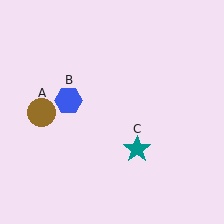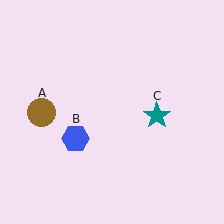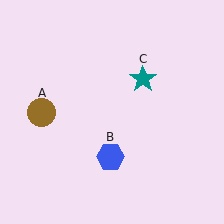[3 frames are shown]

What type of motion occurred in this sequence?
The blue hexagon (object B), teal star (object C) rotated counterclockwise around the center of the scene.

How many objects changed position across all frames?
2 objects changed position: blue hexagon (object B), teal star (object C).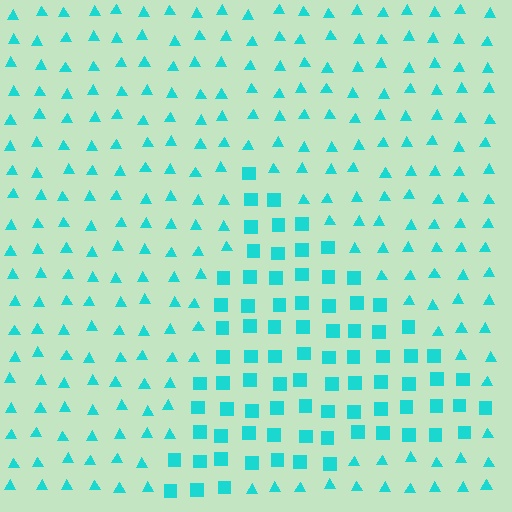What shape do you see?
I see a triangle.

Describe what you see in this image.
The image is filled with small cyan elements arranged in a uniform grid. A triangle-shaped region contains squares, while the surrounding area contains triangles. The boundary is defined purely by the change in element shape.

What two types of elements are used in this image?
The image uses squares inside the triangle region and triangles outside it.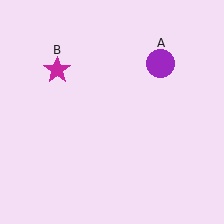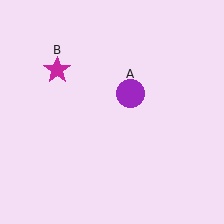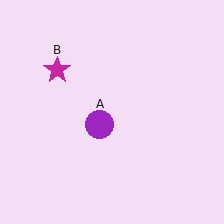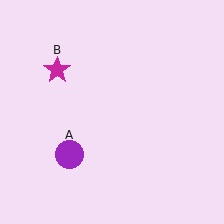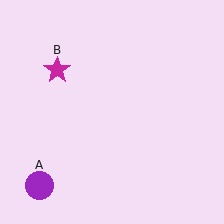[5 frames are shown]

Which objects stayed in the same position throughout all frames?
Magenta star (object B) remained stationary.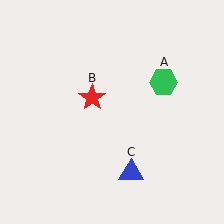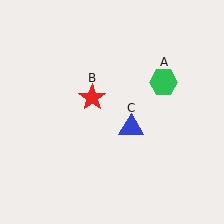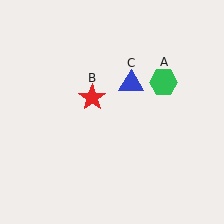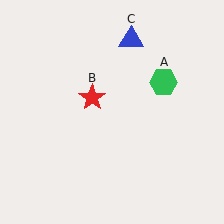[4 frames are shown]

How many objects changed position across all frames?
1 object changed position: blue triangle (object C).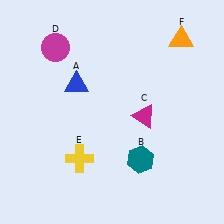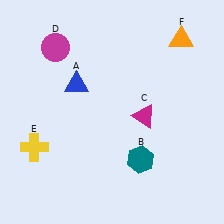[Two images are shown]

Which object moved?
The yellow cross (E) moved left.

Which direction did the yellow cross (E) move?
The yellow cross (E) moved left.